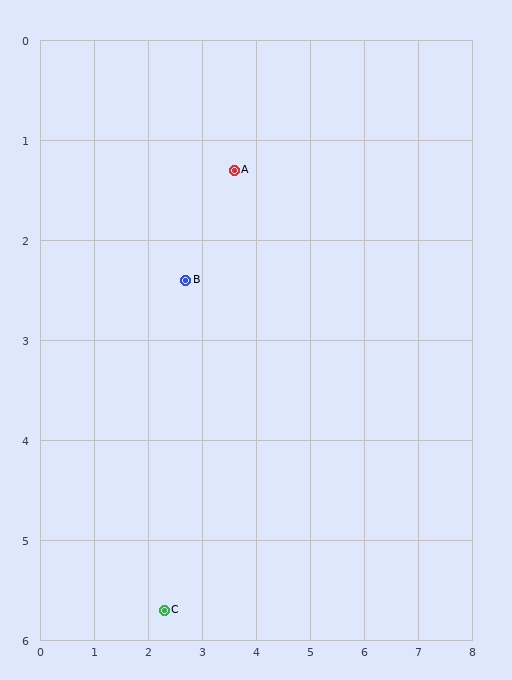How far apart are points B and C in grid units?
Points B and C are about 3.3 grid units apart.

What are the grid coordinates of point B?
Point B is at approximately (2.7, 2.4).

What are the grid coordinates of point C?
Point C is at approximately (2.3, 5.7).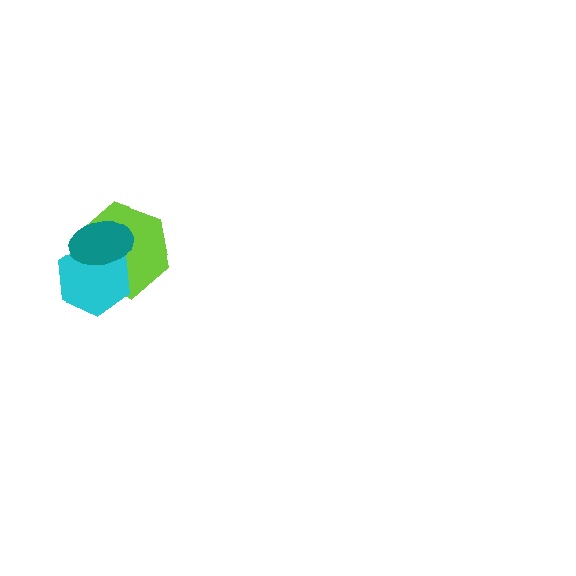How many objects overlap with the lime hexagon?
2 objects overlap with the lime hexagon.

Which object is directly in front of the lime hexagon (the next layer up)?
The cyan hexagon is directly in front of the lime hexagon.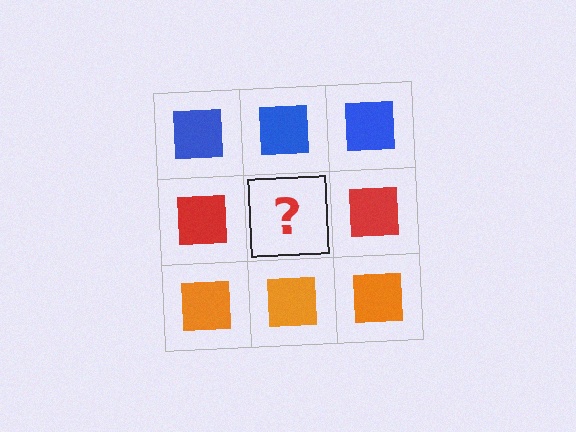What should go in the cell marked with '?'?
The missing cell should contain a red square.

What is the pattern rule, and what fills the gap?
The rule is that each row has a consistent color. The gap should be filled with a red square.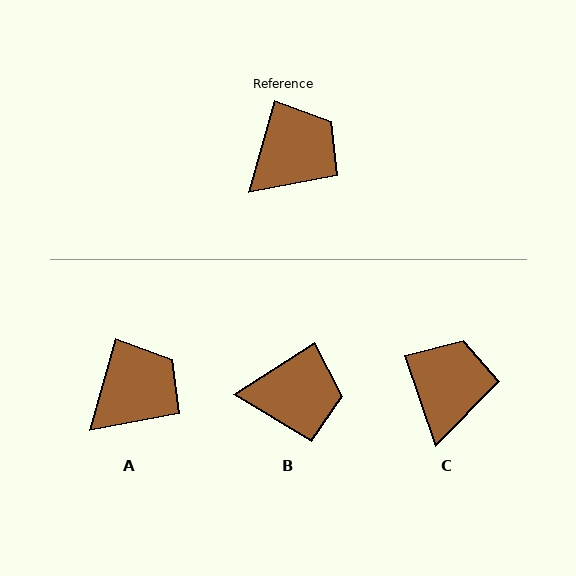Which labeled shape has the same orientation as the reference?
A.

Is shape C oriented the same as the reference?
No, it is off by about 35 degrees.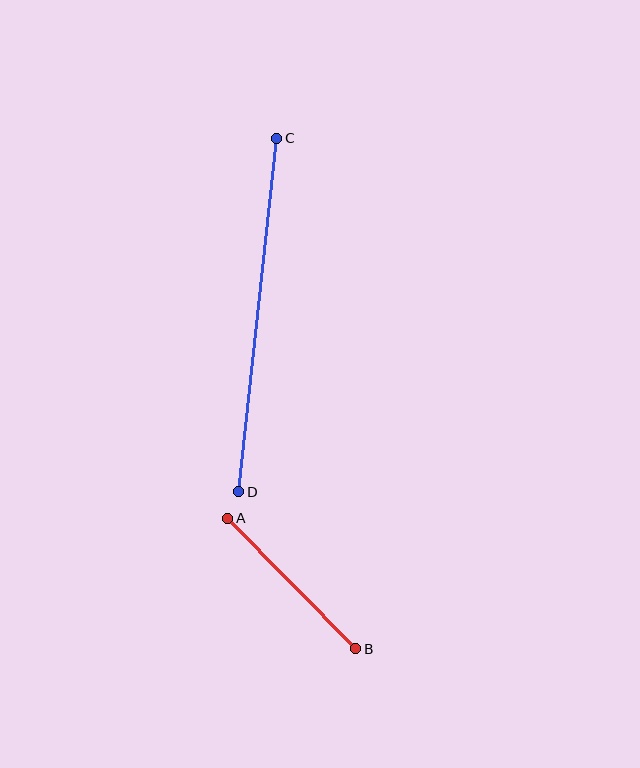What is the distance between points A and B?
The distance is approximately 183 pixels.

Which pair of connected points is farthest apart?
Points C and D are farthest apart.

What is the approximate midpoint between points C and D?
The midpoint is at approximately (258, 315) pixels.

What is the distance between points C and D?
The distance is approximately 356 pixels.